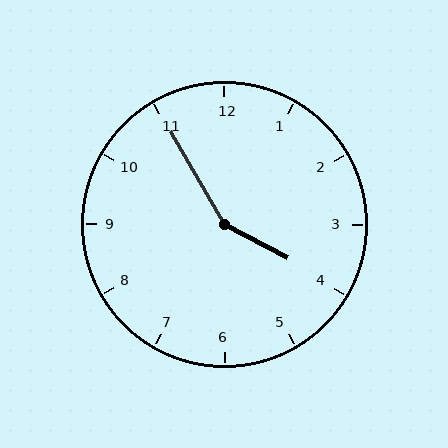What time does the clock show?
3:55.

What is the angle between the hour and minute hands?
Approximately 148 degrees.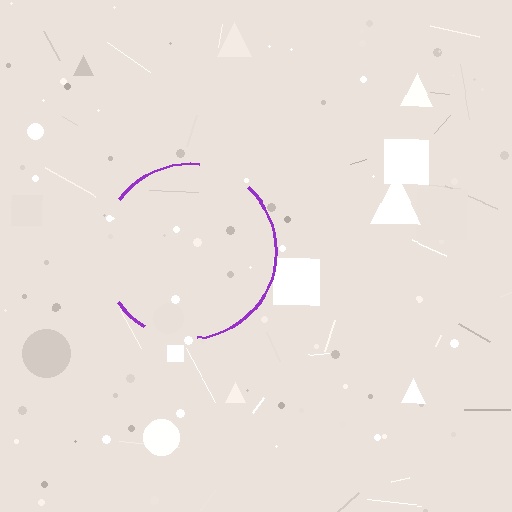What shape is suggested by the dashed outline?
The dashed outline suggests a circle.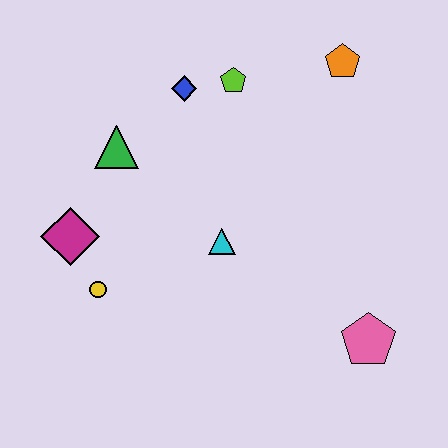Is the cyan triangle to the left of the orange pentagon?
Yes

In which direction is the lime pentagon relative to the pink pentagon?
The lime pentagon is above the pink pentagon.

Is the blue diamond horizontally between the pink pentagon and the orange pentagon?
No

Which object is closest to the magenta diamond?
The yellow circle is closest to the magenta diamond.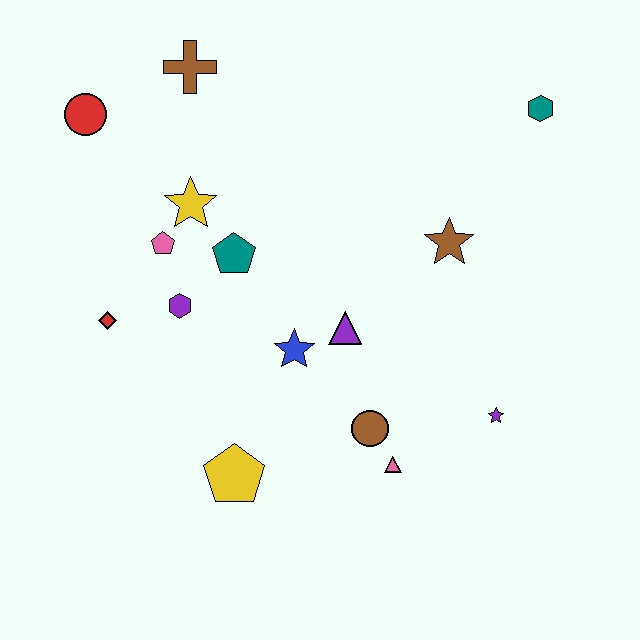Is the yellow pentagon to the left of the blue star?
Yes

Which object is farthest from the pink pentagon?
The teal hexagon is farthest from the pink pentagon.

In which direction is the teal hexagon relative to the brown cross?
The teal hexagon is to the right of the brown cross.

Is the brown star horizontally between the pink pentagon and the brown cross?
No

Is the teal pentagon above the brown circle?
Yes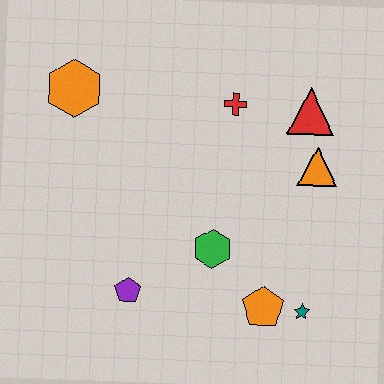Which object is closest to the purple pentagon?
The green hexagon is closest to the purple pentagon.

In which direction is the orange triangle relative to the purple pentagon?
The orange triangle is to the right of the purple pentagon.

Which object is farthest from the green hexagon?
The orange hexagon is farthest from the green hexagon.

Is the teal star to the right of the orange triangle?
No